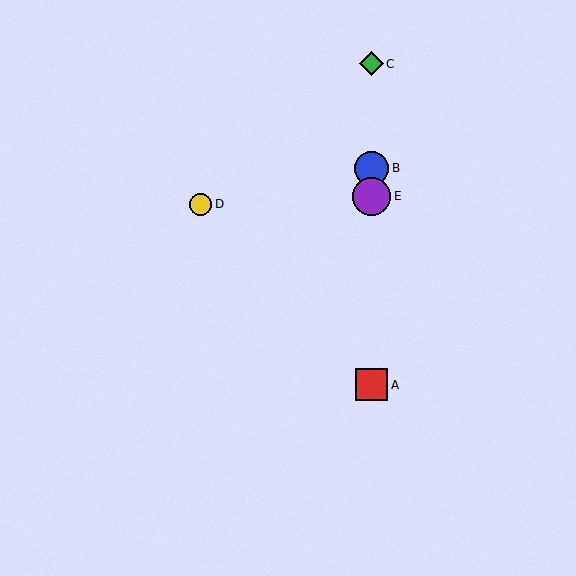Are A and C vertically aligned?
Yes, both are at x≈372.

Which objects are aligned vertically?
Objects A, B, C, E are aligned vertically.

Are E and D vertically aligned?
No, E is at x≈372 and D is at x≈201.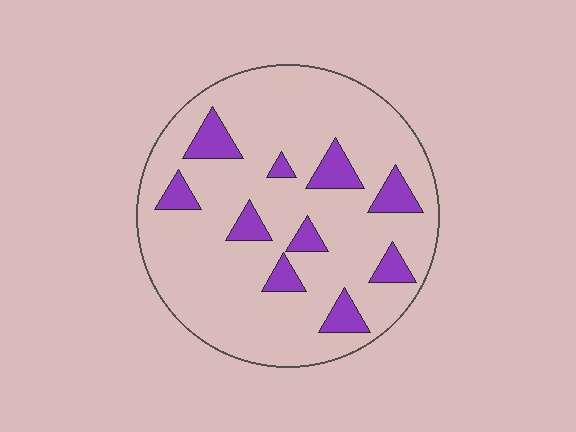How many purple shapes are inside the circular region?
10.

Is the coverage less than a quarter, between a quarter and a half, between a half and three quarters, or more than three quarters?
Less than a quarter.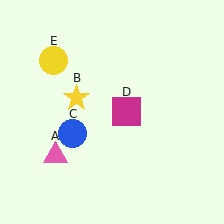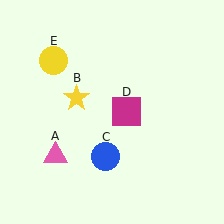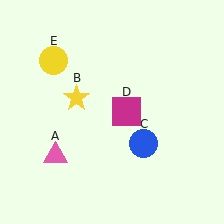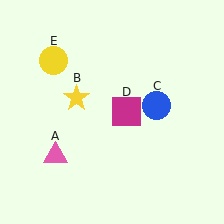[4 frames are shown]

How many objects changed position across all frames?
1 object changed position: blue circle (object C).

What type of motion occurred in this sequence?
The blue circle (object C) rotated counterclockwise around the center of the scene.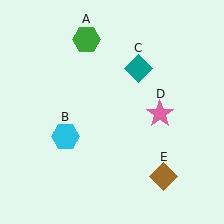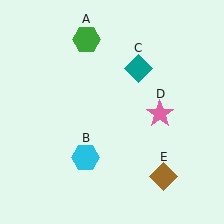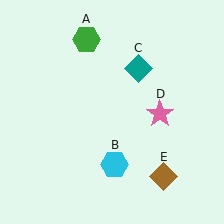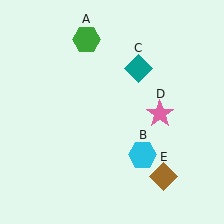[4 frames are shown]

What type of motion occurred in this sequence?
The cyan hexagon (object B) rotated counterclockwise around the center of the scene.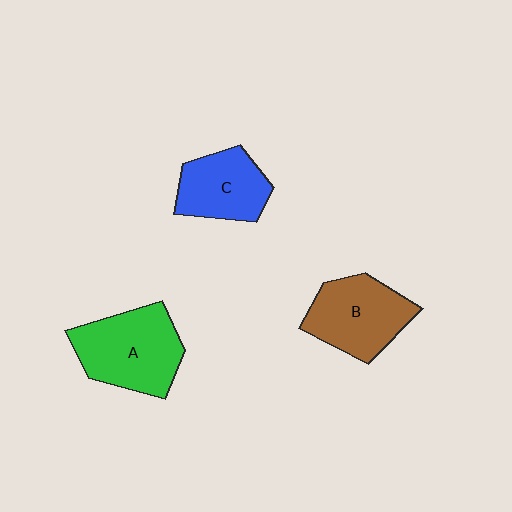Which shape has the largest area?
Shape A (green).